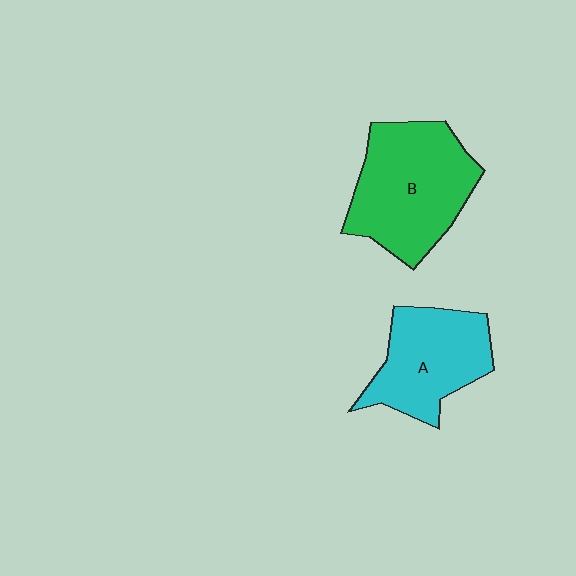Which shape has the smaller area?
Shape A (cyan).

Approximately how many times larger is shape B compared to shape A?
Approximately 1.3 times.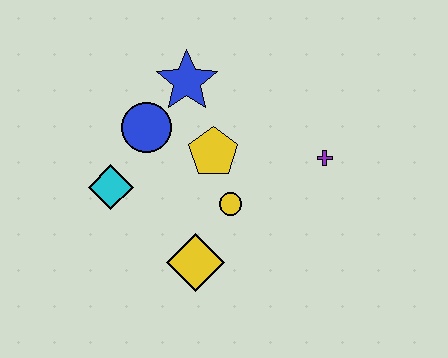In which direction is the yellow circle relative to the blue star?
The yellow circle is below the blue star.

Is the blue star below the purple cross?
No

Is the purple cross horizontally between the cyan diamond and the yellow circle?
No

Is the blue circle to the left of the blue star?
Yes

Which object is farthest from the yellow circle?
The blue star is farthest from the yellow circle.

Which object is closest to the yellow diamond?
The yellow circle is closest to the yellow diamond.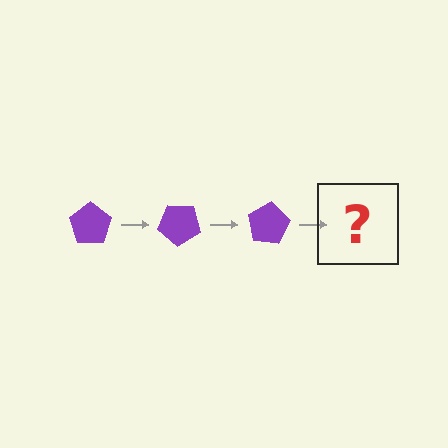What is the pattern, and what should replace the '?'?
The pattern is that the pentagon rotates 40 degrees each step. The '?' should be a purple pentagon rotated 120 degrees.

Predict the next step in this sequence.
The next step is a purple pentagon rotated 120 degrees.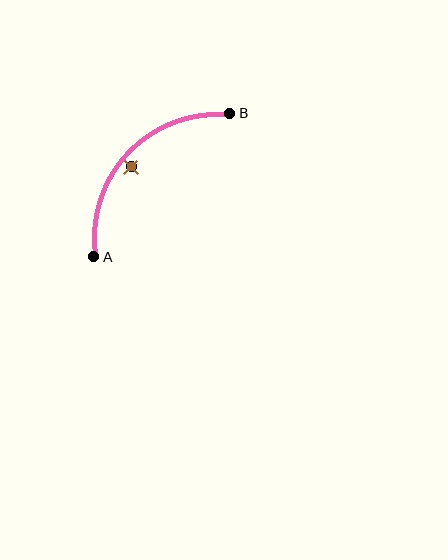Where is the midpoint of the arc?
The arc midpoint is the point on the curve farthest from the straight line joining A and B. It sits above and to the left of that line.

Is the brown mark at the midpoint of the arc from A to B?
No — the brown mark does not lie on the arc at all. It sits slightly inside the curve.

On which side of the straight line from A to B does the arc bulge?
The arc bulges above and to the left of the straight line connecting A and B.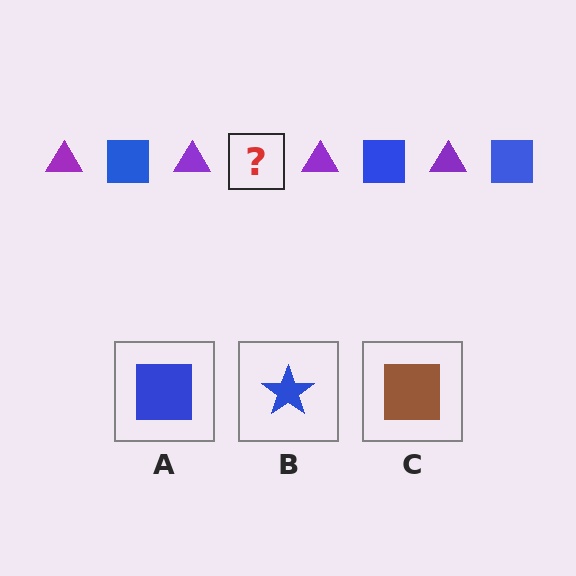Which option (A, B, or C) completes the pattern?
A.